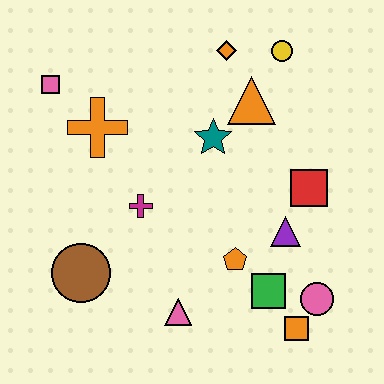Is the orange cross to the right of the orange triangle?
No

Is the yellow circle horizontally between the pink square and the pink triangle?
No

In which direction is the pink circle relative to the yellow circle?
The pink circle is below the yellow circle.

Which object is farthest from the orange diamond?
The orange square is farthest from the orange diamond.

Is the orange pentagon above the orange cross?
No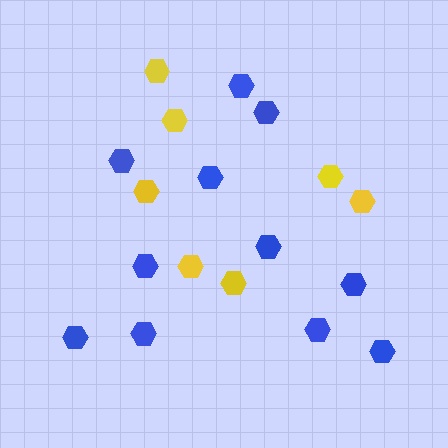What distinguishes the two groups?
There are 2 groups: one group of blue hexagons (11) and one group of yellow hexagons (7).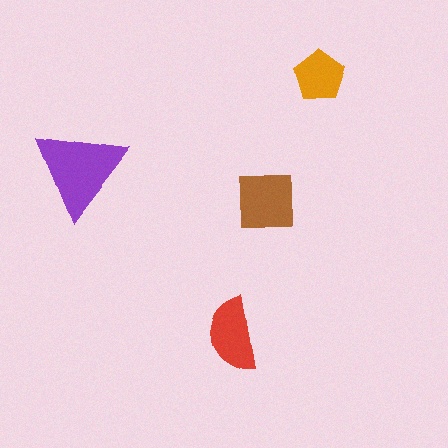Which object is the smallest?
The orange pentagon.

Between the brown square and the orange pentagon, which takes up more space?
The brown square.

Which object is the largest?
The purple triangle.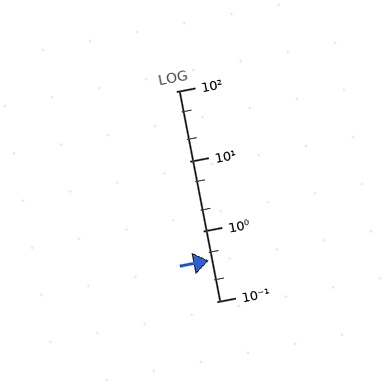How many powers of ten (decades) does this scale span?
The scale spans 3 decades, from 0.1 to 100.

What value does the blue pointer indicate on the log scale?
The pointer indicates approximately 0.38.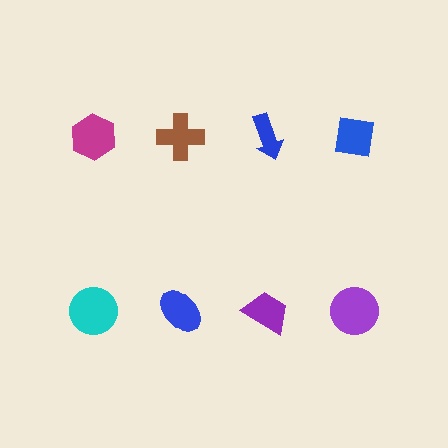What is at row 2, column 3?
A purple trapezoid.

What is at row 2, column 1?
A cyan circle.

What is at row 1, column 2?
A brown cross.